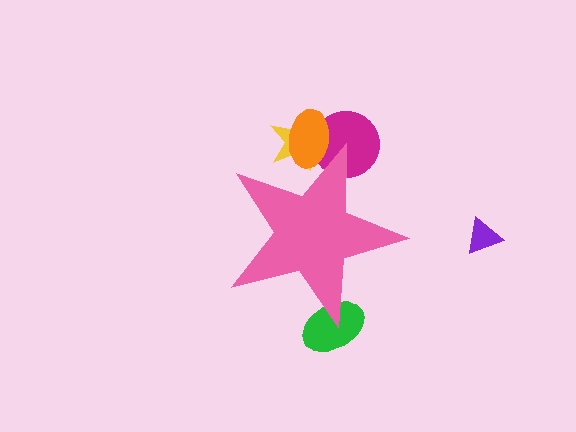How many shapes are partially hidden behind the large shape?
4 shapes are partially hidden.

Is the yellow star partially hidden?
Yes, the yellow star is partially hidden behind the pink star.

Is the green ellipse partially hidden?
Yes, the green ellipse is partially hidden behind the pink star.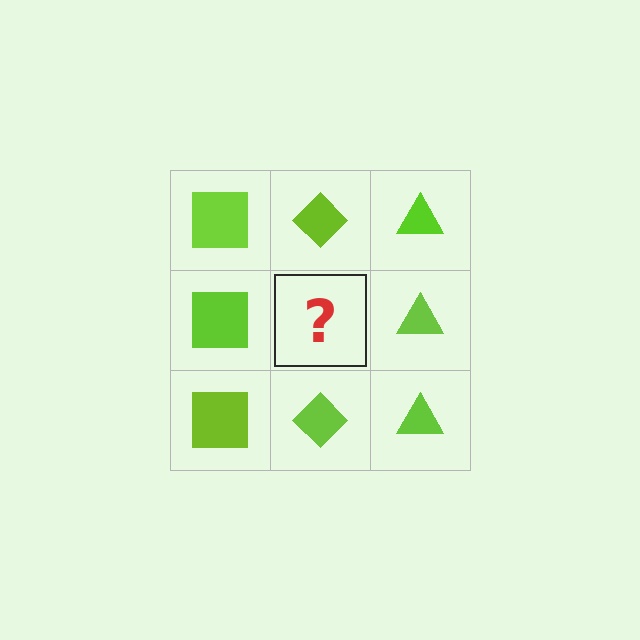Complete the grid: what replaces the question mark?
The question mark should be replaced with a lime diamond.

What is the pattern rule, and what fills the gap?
The rule is that each column has a consistent shape. The gap should be filled with a lime diamond.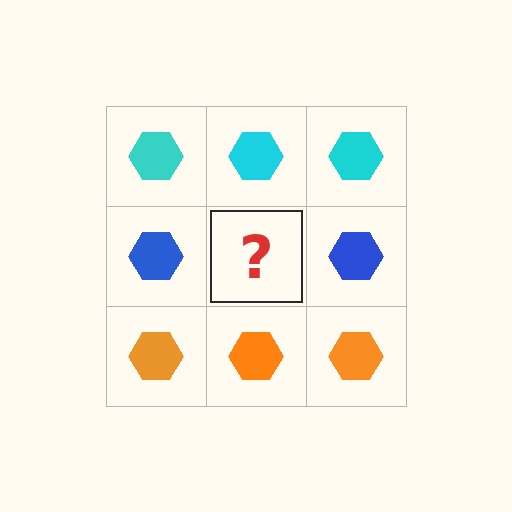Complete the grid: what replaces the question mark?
The question mark should be replaced with a blue hexagon.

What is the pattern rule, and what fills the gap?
The rule is that each row has a consistent color. The gap should be filled with a blue hexagon.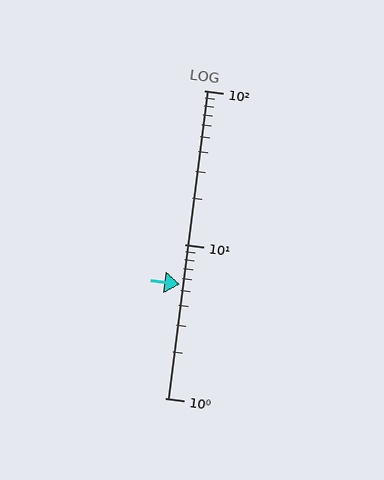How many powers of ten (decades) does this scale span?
The scale spans 2 decades, from 1 to 100.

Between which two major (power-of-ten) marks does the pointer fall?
The pointer is between 1 and 10.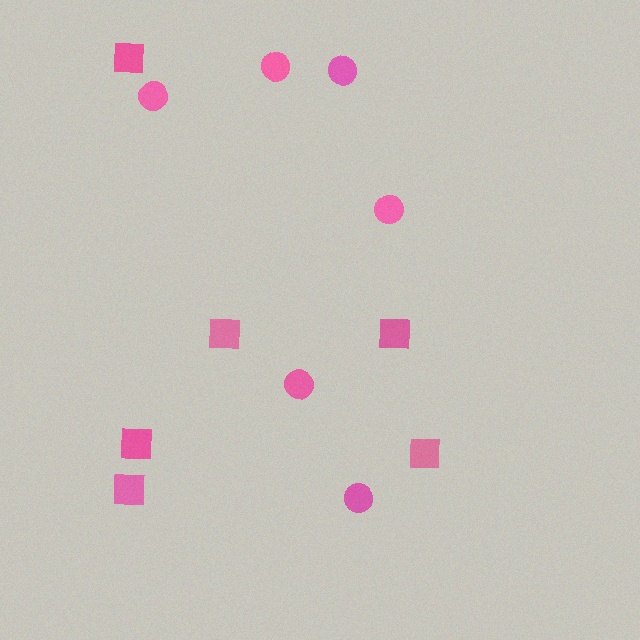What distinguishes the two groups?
There are 2 groups: one group of squares (6) and one group of circles (6).